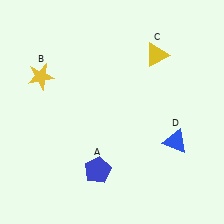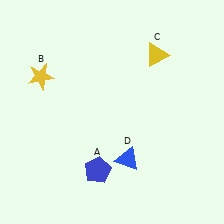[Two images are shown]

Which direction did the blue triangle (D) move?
The blue triangle (D) moved left.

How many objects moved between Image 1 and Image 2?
1 object moved between the two images.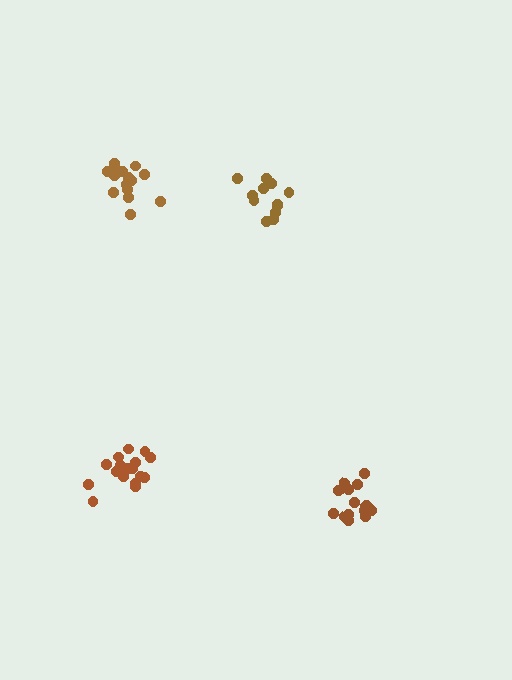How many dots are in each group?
Group 1: 15 dots, Group 2: 17 dots, Group 3: 12 dots, Group 4: 17 dots (61 total).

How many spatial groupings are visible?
There are 4 spatial groupings.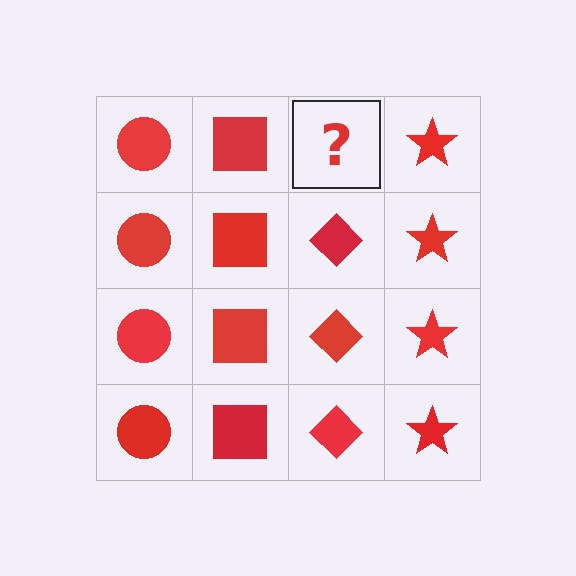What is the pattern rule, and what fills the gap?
The rule is that each column has a consistent shape. The gap should be filled with a red diamond.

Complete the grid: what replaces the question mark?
The question mark should be replaced with a red diamond.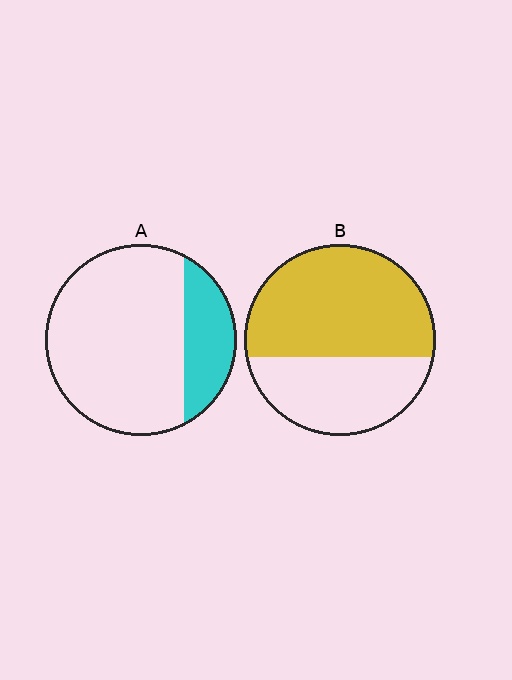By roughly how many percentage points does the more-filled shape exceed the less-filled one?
By roughly 40 percentage points (B over A).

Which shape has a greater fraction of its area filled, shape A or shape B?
Shape B.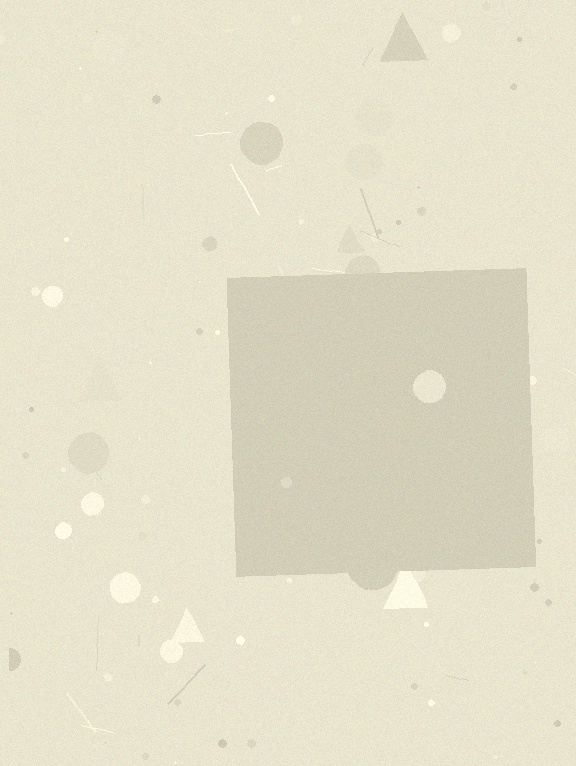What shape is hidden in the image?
A square is hidden in the image.